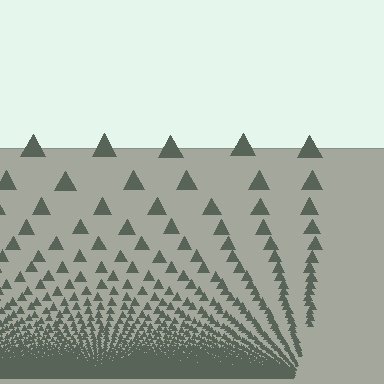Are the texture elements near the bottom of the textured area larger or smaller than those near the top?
Smaller. The gradient is inverted — elements near the bottom are smaller and denser.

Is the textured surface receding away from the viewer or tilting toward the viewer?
The surface appears to tilt toward the viewer. Texture elements get larger and sparser toward the top.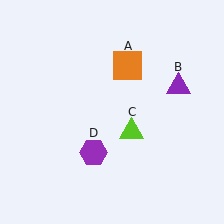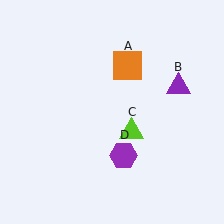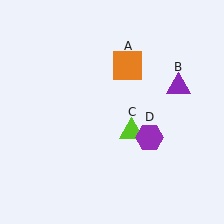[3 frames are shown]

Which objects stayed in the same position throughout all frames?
Orange square (object A) and purple triangle (object B) and lime triangle (object C) remained stationary.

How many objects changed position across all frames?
1 object changed position: purple hexagon (object D).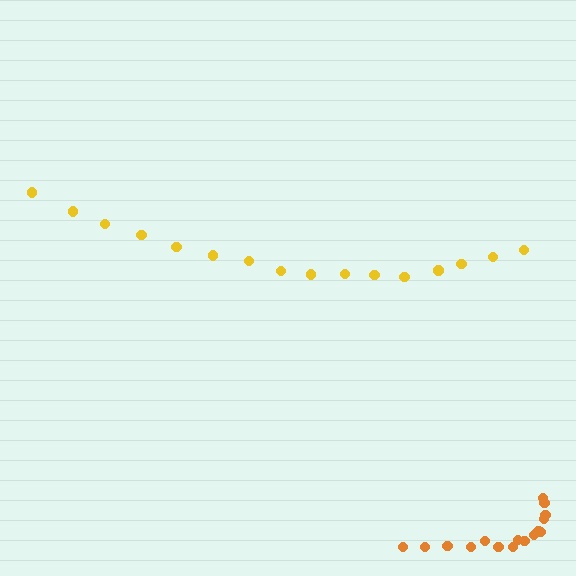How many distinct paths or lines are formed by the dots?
There are 2 distinct paths.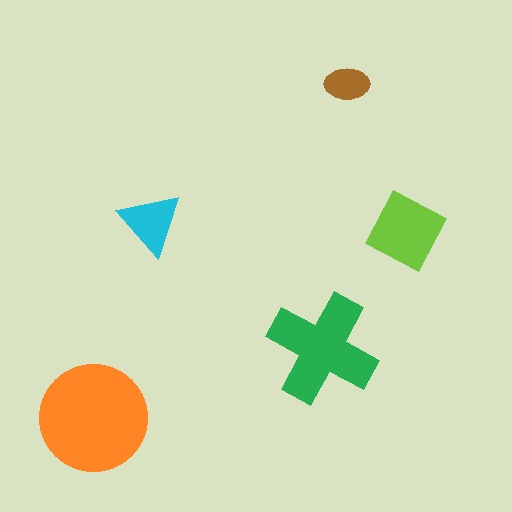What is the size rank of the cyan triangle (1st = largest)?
4th.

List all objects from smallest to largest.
The brown ellipse, the cyan triangle, the lime square, the green cross, the orange circle.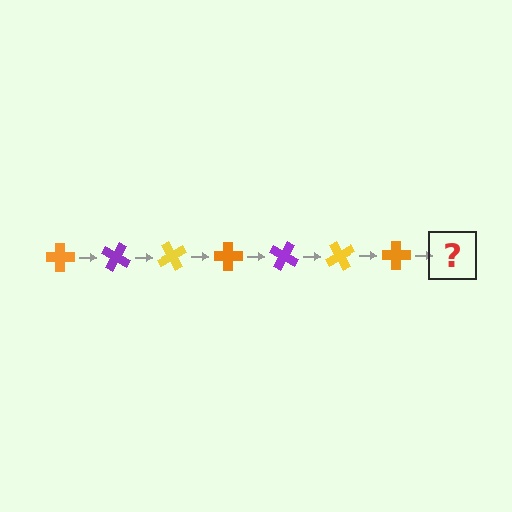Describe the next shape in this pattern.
It should be a purple cross, rotated 210 degrees from the start.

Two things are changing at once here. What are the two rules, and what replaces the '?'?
The two rules are that it rotates 30 degrees each step and the color cycles through orange, purple, and yellow. The '?' should be a purple cross, rotated 210 degrees from the start.